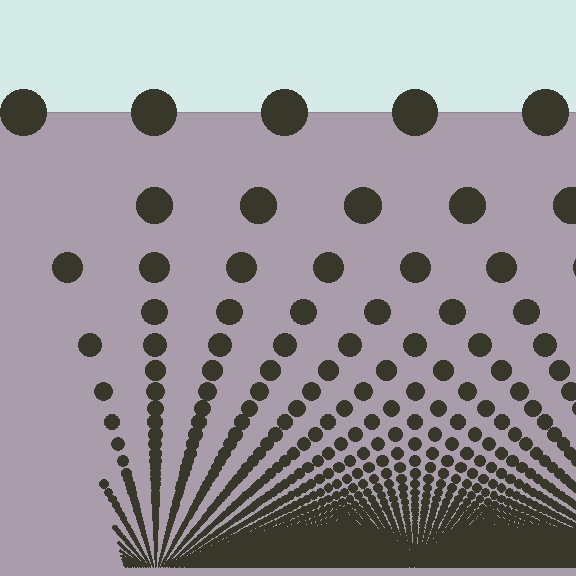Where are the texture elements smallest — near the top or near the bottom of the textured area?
Near the bottom.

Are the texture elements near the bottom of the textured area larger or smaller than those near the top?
Smaller. The gradient is inverted — elements near the bottom are smaller and denser.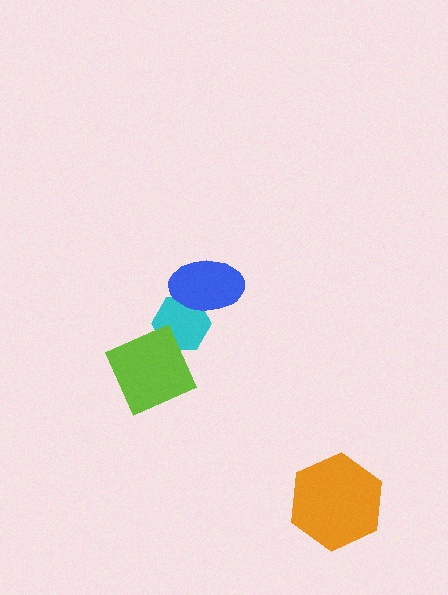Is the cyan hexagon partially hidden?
Yes, it is partially covered by another shape.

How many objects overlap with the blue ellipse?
1 object overlaps with the blue ellipse.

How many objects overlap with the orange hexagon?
0 objects overlap with the orange hexagon.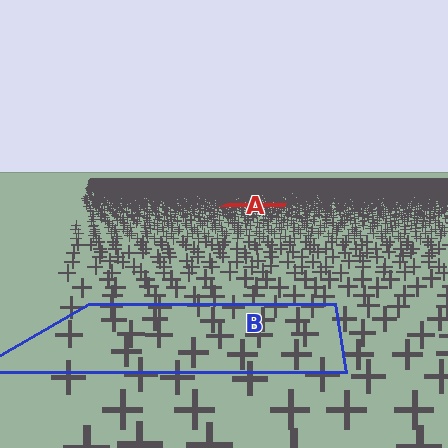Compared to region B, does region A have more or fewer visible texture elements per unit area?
Region A has more texture elements per unit area — they are packed more densely because it is farther away.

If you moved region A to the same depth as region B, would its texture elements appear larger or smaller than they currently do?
They would appear larger. At a closer depth, the same texture elements are projected at a bigger on-screen size.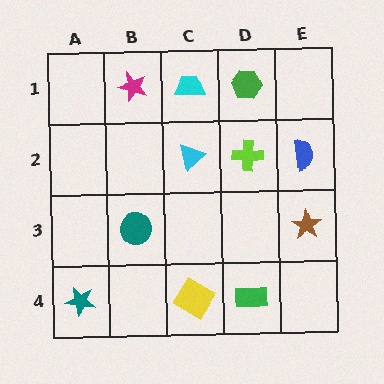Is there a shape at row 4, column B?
No, that cell is empty.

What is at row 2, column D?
A lime cross.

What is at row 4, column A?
A teal star.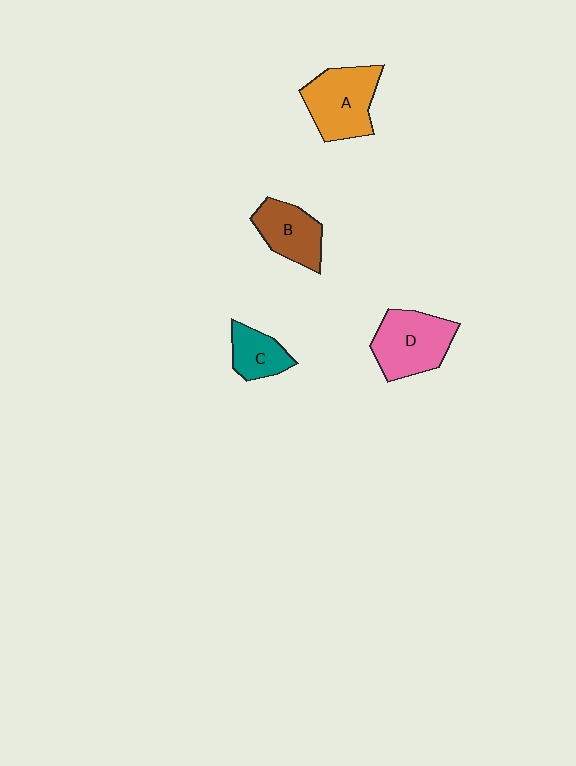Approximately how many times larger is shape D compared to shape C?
Approximately 1.8 times.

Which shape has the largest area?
Shape D (pink).